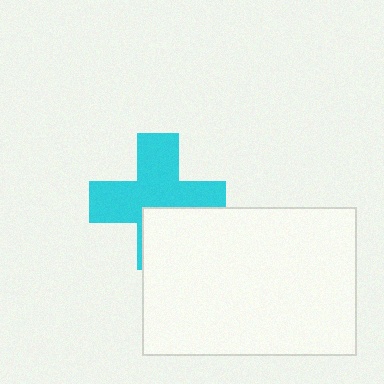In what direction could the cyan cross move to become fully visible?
The cyan cross could move up. That would shift it out from behind the white rectangle entirely.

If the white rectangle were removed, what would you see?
You would see the complete cyan cross.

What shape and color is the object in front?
The object in front is a white rectangle.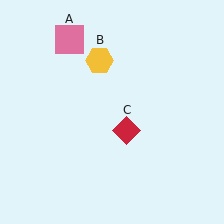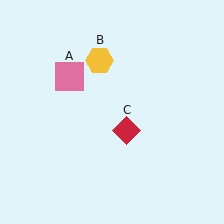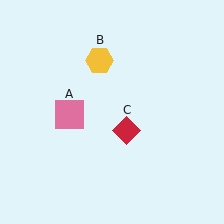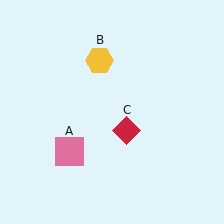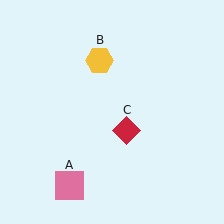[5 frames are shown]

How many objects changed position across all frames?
1 object changed position: pink square (object A).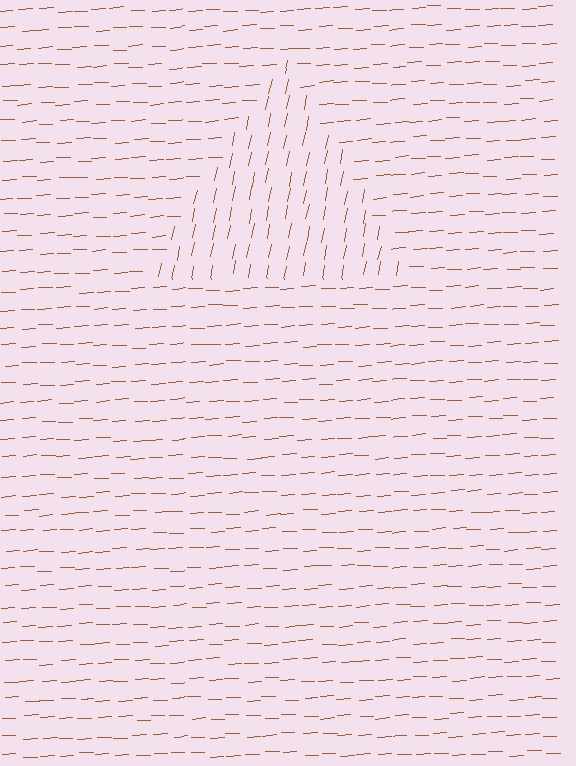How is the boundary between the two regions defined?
The boundary is defined purely by a change in line orientation (approximately 76 degrees difference). All lines are the same color and thickness.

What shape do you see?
I see a triangle.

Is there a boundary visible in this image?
Yes, there is a texture boundary formed by a change in line orientation.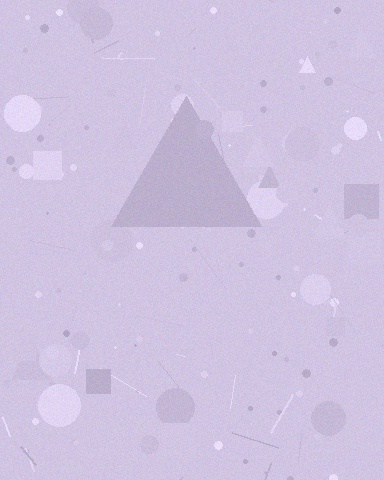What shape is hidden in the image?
A triangle is hidden in the image.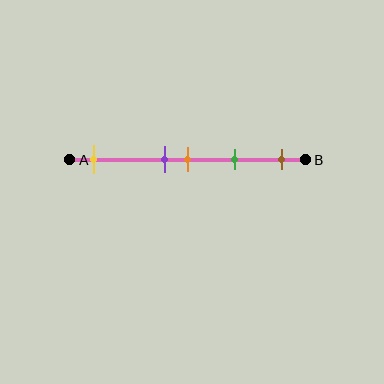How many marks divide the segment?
There are 5 marks dividing the segment.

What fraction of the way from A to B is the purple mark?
The purple mark is approximately 40% (0.4) of the way from A to B.